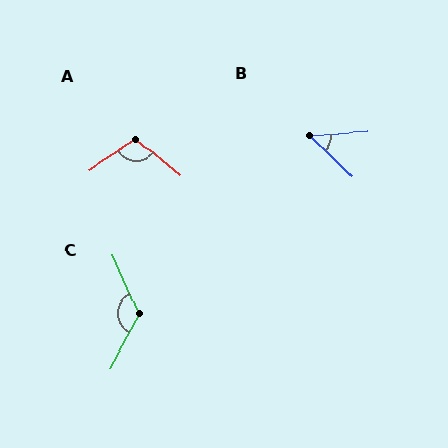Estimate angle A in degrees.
Approximately 107 degrees.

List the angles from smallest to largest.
B (49°), A (107°), C (128°).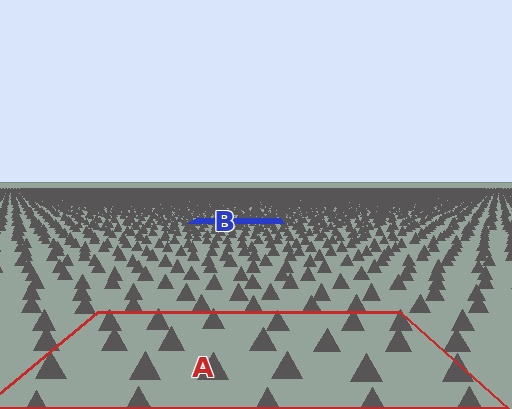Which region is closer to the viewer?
Region A is closer. The texture elements there are larger and more spread out.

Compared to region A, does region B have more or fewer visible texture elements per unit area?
Region B has more texture elements per unit area — they are packed more densely because it is farther away.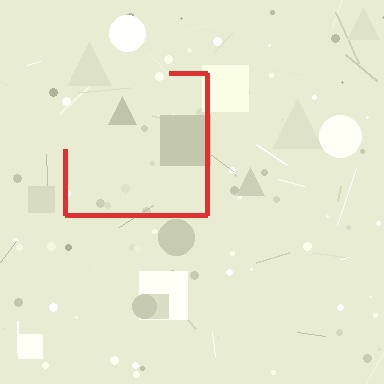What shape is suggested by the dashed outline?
The dashed outline suggests a square.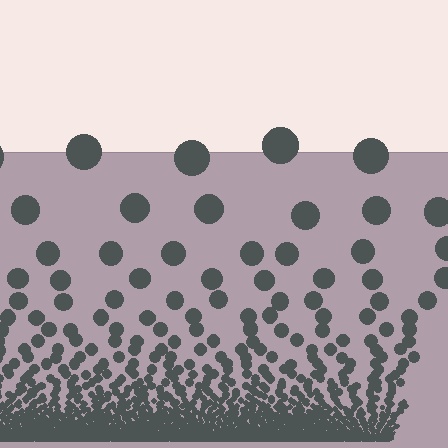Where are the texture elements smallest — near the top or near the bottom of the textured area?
Near the bottom.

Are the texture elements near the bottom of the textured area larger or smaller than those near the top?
Smaller. The gradient is inverted — elements near the bottom are smaller and denser.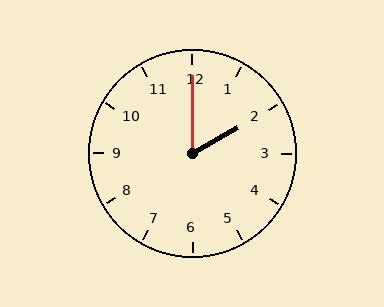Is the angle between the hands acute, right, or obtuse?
It is acute.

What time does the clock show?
2:00.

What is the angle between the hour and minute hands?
Approximately 60 degrees.